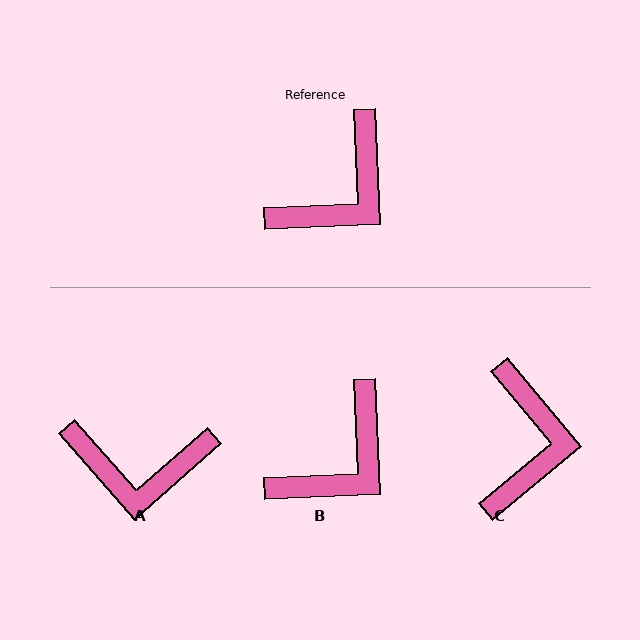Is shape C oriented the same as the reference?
No, it is off by about 37 degrees.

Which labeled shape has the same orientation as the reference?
B.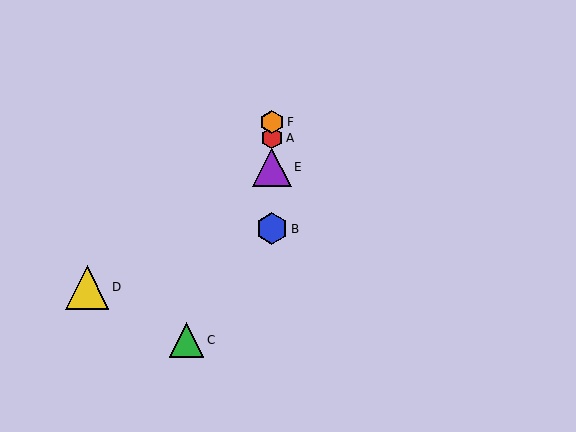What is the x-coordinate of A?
Object A is at x≈272.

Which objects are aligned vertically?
Objects A, B, E, F are aligned vertically.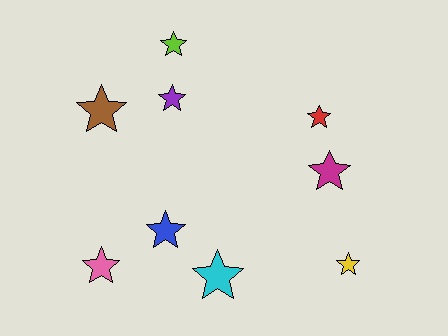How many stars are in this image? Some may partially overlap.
There are 9 stars.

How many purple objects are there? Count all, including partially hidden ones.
There is 1 purple object.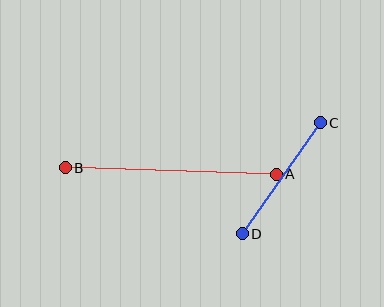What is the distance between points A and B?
The distance is approximately 211 pixels.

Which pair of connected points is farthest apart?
Points A and B are farthest apart.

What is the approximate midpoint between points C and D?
The midpoint is at approximately (281, 178) pixels.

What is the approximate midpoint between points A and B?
The midpoint is at approximately (171, 171) pixels.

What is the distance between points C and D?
The distance is approximately 136 pixels.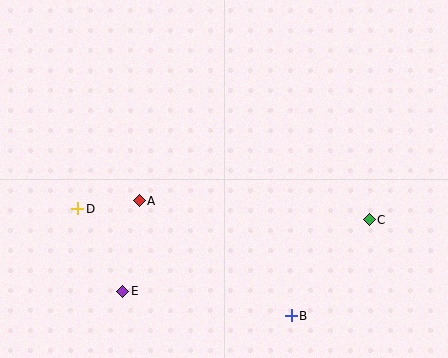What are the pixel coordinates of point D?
Point D is at (78, 209).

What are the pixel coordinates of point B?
Point B is at (291, 316).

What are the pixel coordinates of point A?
Point A is at (139, 201).